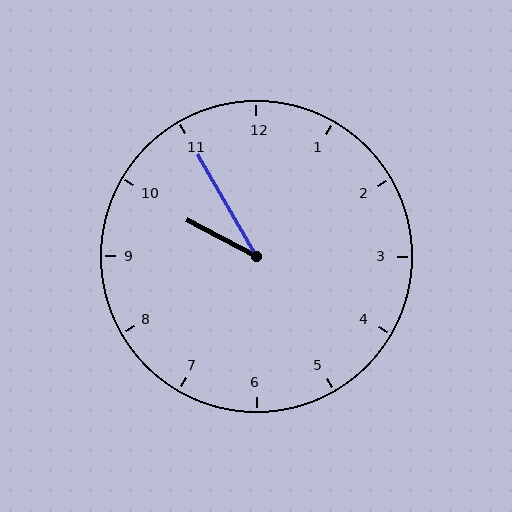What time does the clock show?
9:55.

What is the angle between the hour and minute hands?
Approximately 32 degrees.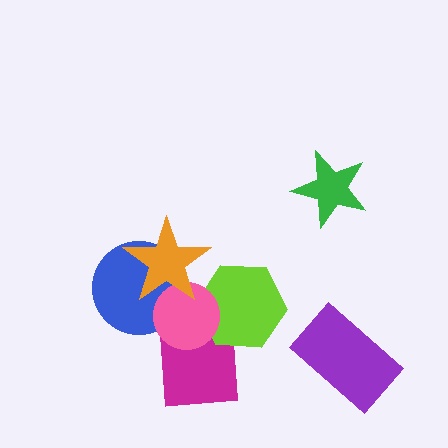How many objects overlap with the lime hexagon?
1 object overlaps with the lime hexagon.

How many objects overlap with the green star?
0 objects overlap with the green star.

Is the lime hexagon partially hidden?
Yes, it is partially covered by another shape.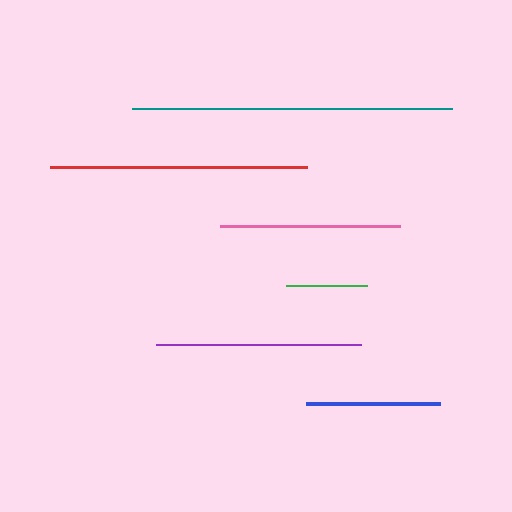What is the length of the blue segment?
The blue segment is approximately 134 pixels long.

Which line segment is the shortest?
The green line is the shortest at approximately 81 pixels.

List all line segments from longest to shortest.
From longest to shortest: teal, red, purple, pink, blue, green.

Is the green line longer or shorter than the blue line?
The blue line is longer than the green line.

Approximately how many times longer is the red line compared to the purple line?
The red line is approximately 1.3 times the length of the purple line.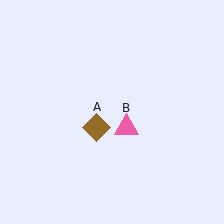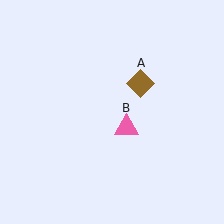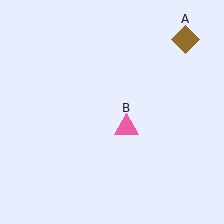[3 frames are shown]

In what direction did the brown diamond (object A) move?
The brown diamond (object A) moved up and to the right.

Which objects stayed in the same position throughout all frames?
Pink triangle (object B) remained stationary.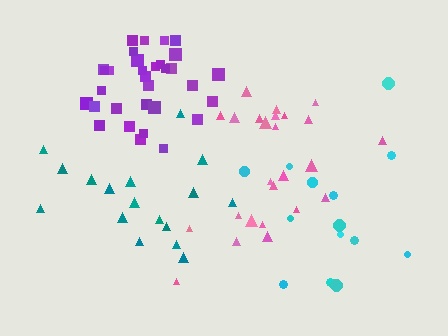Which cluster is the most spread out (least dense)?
Teal.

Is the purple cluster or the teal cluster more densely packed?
Purple.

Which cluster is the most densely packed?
Purple.